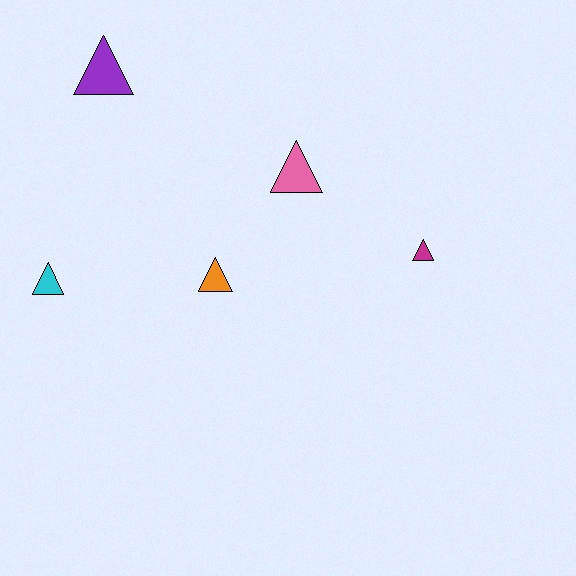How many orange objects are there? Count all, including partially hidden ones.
There is 1 orange object.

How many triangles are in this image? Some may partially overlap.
There are 5 triangles.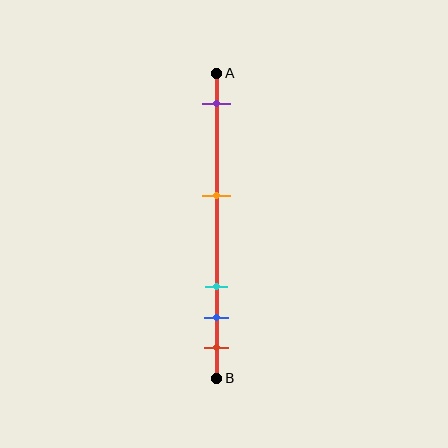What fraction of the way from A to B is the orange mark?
The orange mark is approximately 40% (0.4) of the way from A to B.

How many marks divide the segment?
There are 5 marks dividing the segment.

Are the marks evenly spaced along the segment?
No, the marks are not evenly spaced.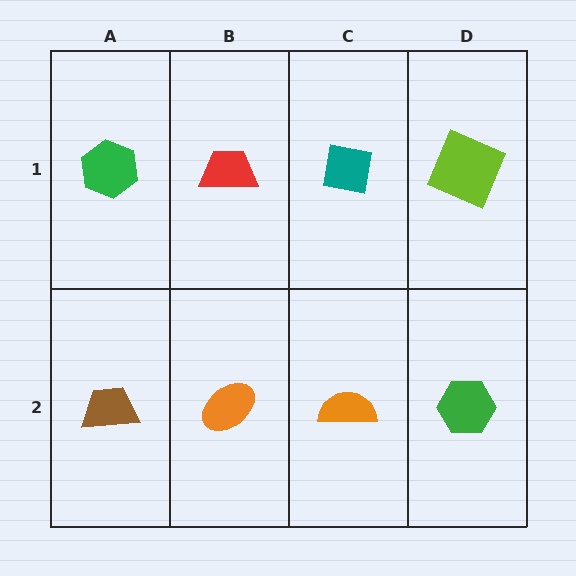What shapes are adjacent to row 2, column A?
A green hexagon (row 1, column A), an orange ellipse (row 2, column B).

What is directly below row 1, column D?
A green hexagon.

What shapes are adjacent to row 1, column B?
An orange ellipse (row 2, column B), a green hexagon (row 1, column A), a teal square (row 1, column C).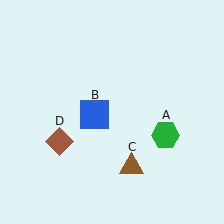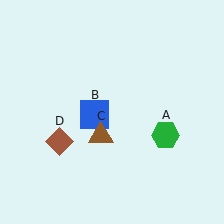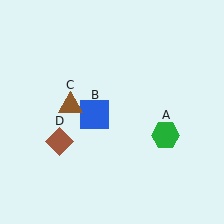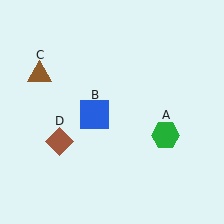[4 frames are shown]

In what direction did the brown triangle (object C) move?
The brown triangle (object C) moved up and to the left.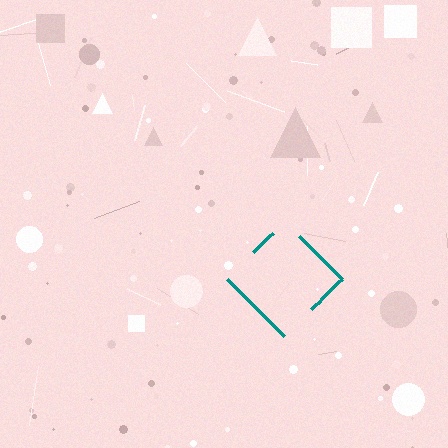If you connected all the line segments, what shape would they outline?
They would outline a diamond.